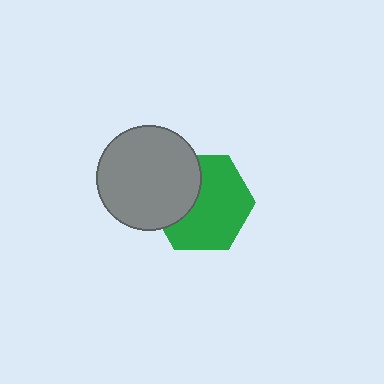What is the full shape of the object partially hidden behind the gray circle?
The partially hidden object is a green hexagon.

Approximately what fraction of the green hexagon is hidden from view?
Roughly 34% of the green hexagon is hidden behind the gray circle.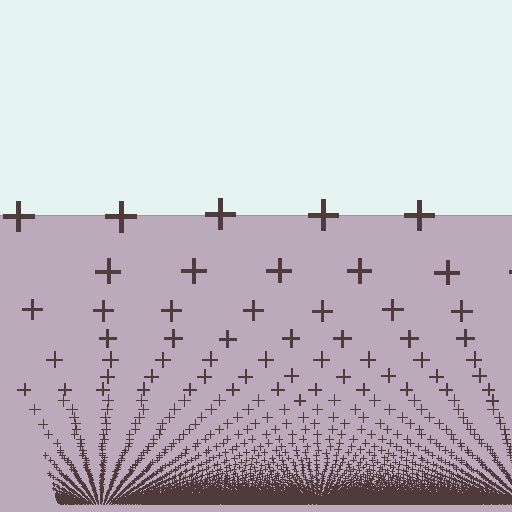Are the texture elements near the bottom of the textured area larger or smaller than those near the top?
Smaller. The gradient is inverted — elements near the bottom are smaller and denser.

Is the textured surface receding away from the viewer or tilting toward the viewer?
The surface appears to tilt toward the viewer. Texture elements get larger and sparser toward the top.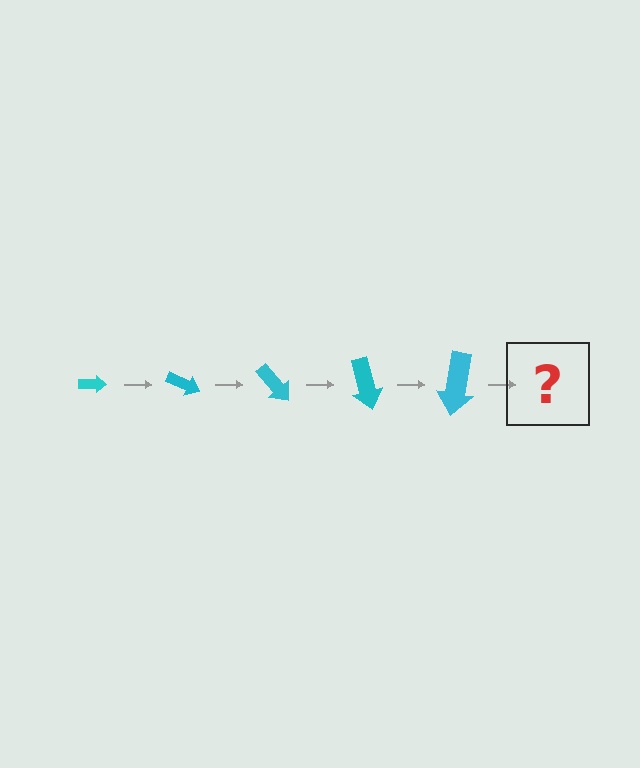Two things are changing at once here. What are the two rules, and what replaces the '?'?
The two rules are that the arrow grows larger each step and it rotates 25 degrees each step. The '?' should be an arrow, larger than the previous one and rotated 125 degrees from the start.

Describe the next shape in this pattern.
It should be an arrow, larger than the previous one and rotated 125 degrees from the start.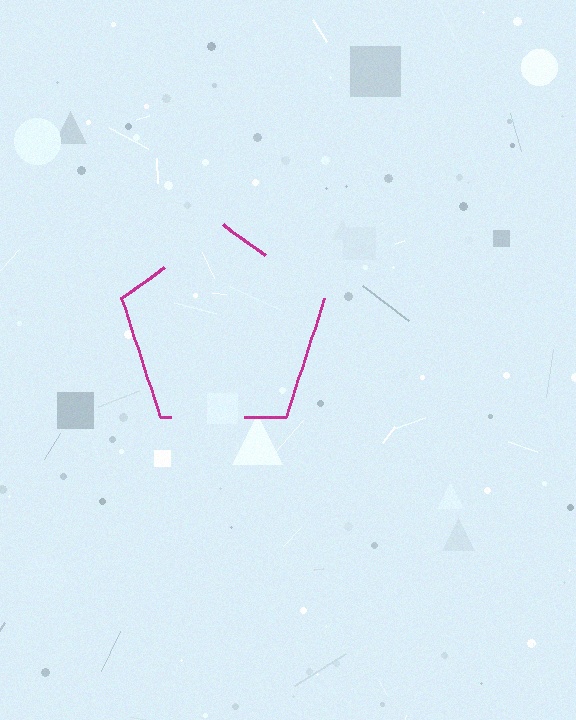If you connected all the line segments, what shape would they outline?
They would outline a pentagon.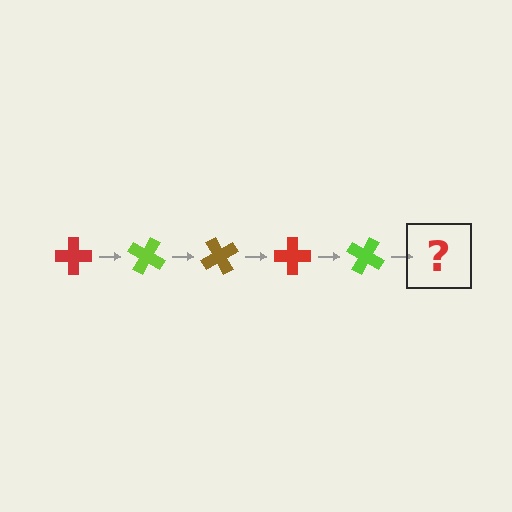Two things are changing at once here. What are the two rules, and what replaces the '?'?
The two rules are that it rotates 30 degrees each step and the color cycles through red, lime, and brown. The '?' should be a brown cross, rotated 150 degrees from the start.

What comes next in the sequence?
The next element should be a brown cross, rotated 150 degrees from the start.